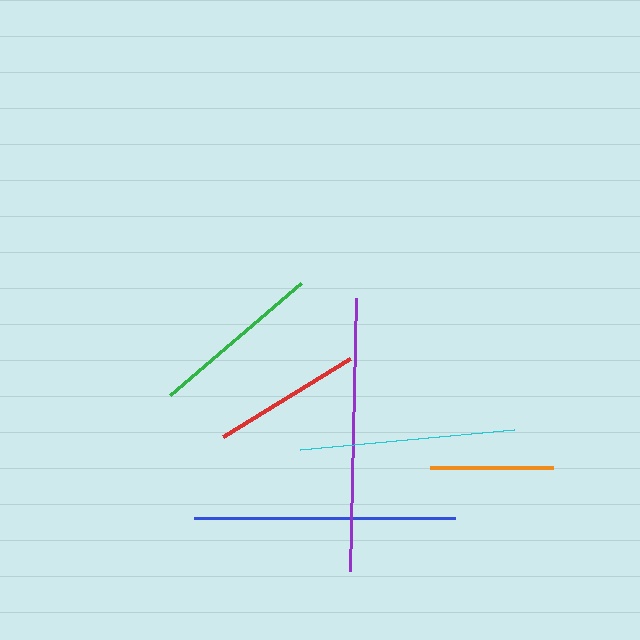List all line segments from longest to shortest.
From longest to shortest: purple, blue, cyan, green, red, orange.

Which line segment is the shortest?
The orange line is the shortest at approximately 123 pixels.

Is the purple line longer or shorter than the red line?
The purple line is longer than the red line.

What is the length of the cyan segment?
The cyan segment is approximately 214 pixels long.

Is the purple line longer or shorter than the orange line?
The purple line is longer than the orange line.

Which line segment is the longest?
The purple line is the longest at approximately 273 pixels.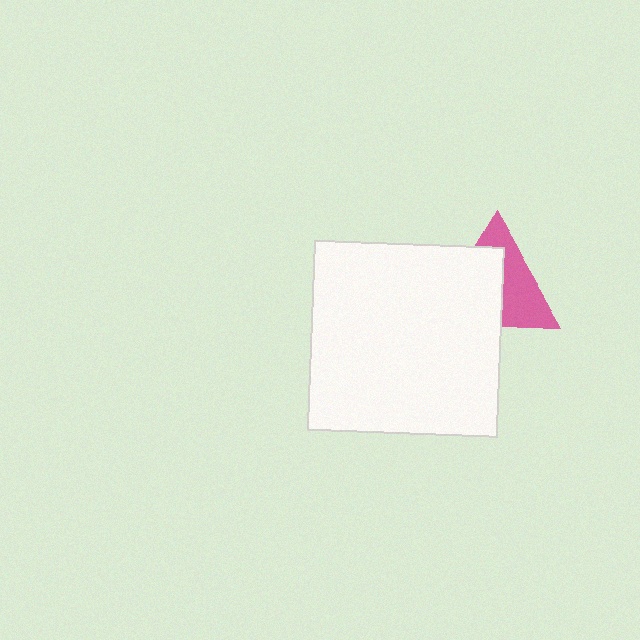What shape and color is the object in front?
The object in front is a white square.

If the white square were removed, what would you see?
You would see the complete pink triangle.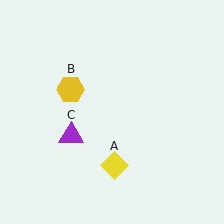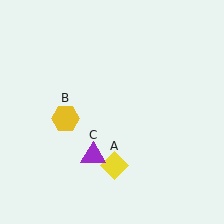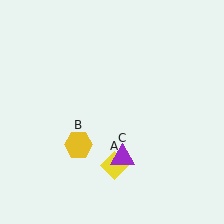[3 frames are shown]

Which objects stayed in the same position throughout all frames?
Yellow diamond (object A) remained stationary.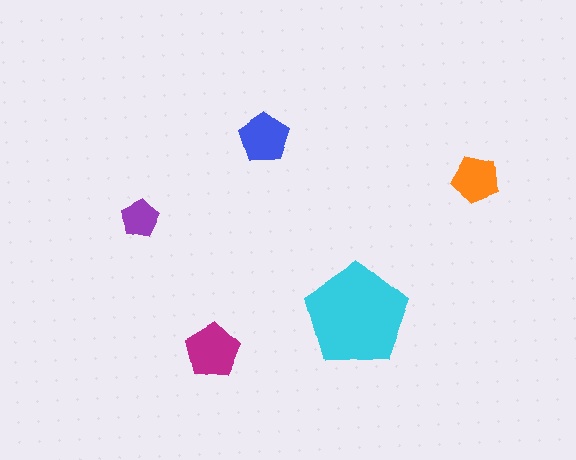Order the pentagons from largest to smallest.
the cyan one, the magenta one, the blue one, the orange one, the purple one.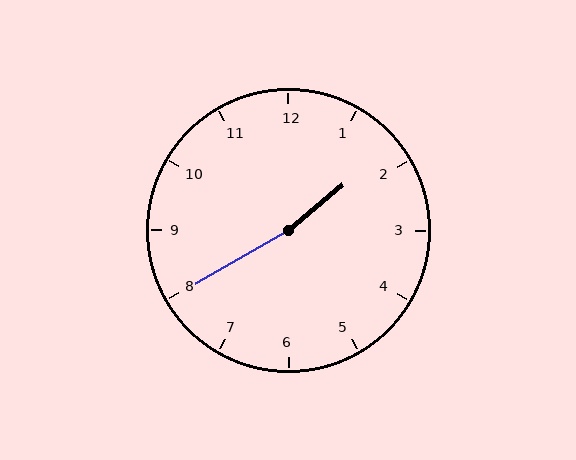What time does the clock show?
1:40.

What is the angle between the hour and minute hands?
Approximately 170 degrees.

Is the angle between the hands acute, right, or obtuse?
It is obtuse.